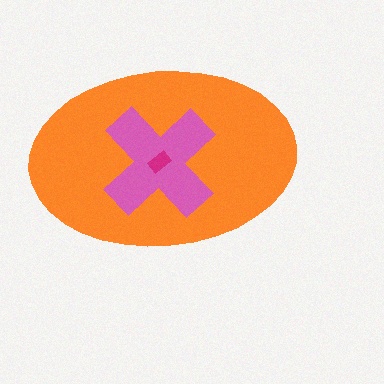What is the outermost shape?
The orange ellipse.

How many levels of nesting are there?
3.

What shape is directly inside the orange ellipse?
The pink cross.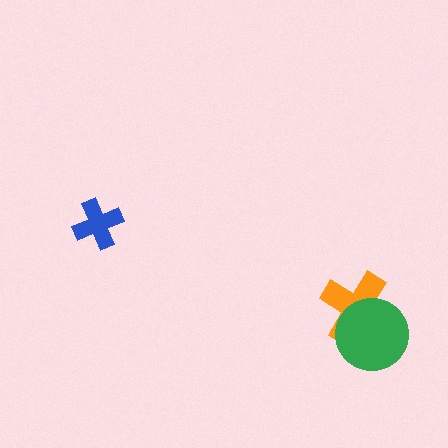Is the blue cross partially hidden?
No, no other shape covers it.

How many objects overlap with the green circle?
1 object overlaps with the green circle.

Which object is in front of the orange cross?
The green circle is in front of the orange cross.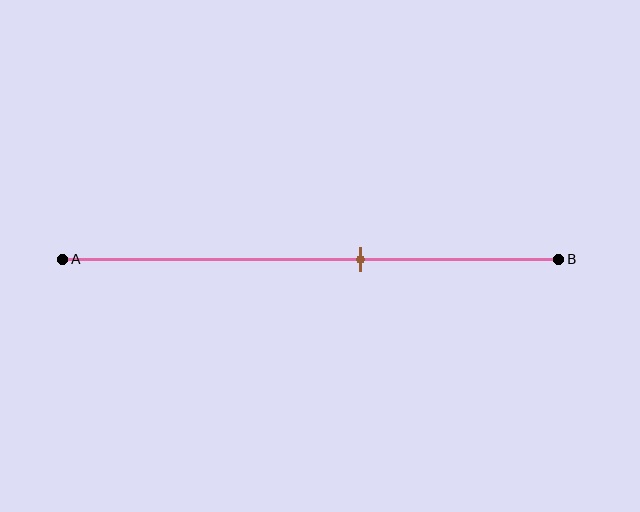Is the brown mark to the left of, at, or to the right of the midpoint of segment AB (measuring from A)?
The brown mark is to the right of the midpoint of segment AB.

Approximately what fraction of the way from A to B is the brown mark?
The brown mark is approximately 60% of the way from A to B.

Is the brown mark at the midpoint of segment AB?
No, the mark is at about 60% from A, not at the 50% midpoint.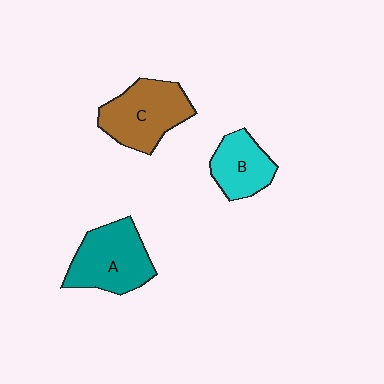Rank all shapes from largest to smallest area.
From largest to smallest: C (brown), A (teal), B (cyan).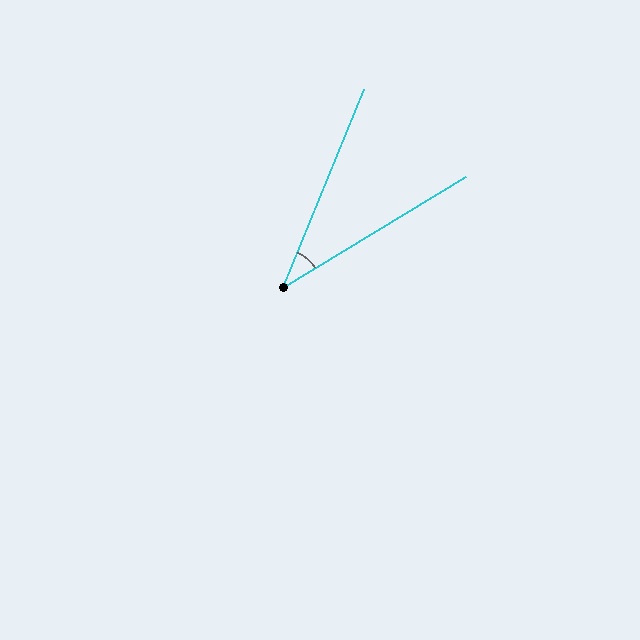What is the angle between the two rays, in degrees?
Approximately 36 degrees.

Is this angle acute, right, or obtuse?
It is acute.